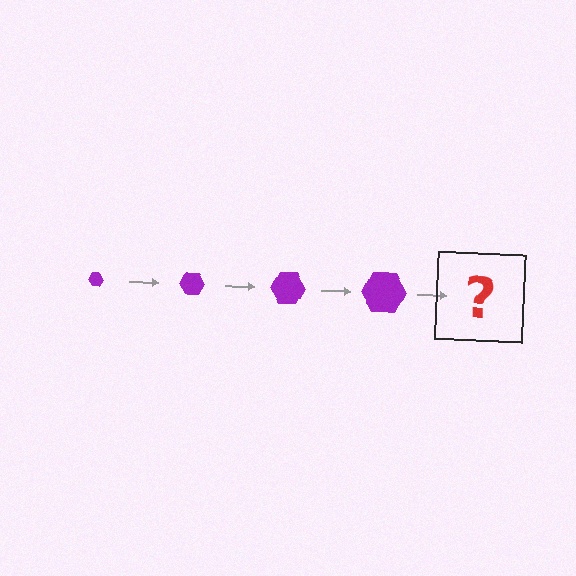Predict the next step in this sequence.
The next step is a purple hexagon, larger than the previous one.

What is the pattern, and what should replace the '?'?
The pattern is that the hexagon gets progressively larger each step. The '?' should be a purple hexagon, larger than the previous one.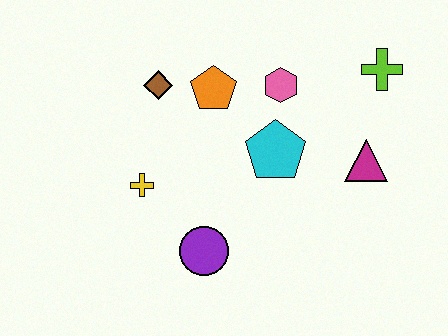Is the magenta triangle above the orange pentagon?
No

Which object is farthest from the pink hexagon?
The purple circle is farthest from the pink hexagon.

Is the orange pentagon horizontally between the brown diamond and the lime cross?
Yes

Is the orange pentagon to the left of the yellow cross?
No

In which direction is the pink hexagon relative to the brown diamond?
The pink hexagon is to the right of the brown diamond.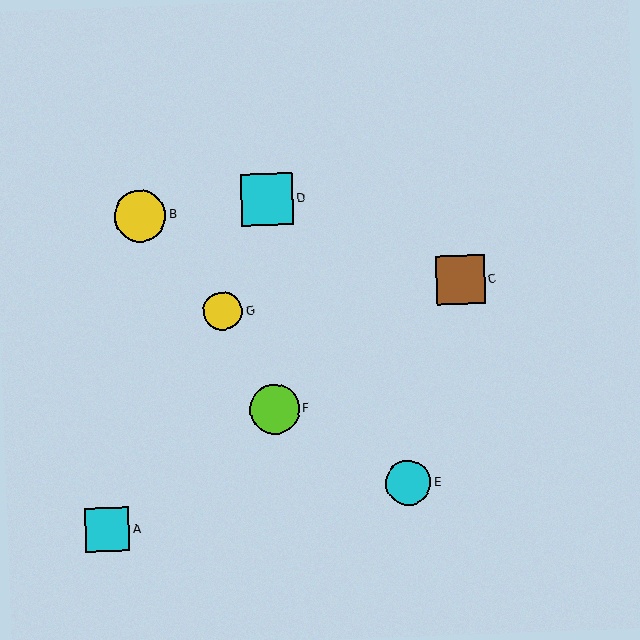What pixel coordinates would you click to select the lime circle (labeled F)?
Click at (274, 409) to select the lime circle F.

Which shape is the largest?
The cyan square (labeled D) is the largest.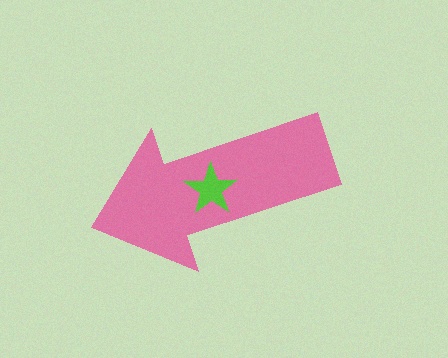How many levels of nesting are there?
2.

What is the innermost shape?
The lime star.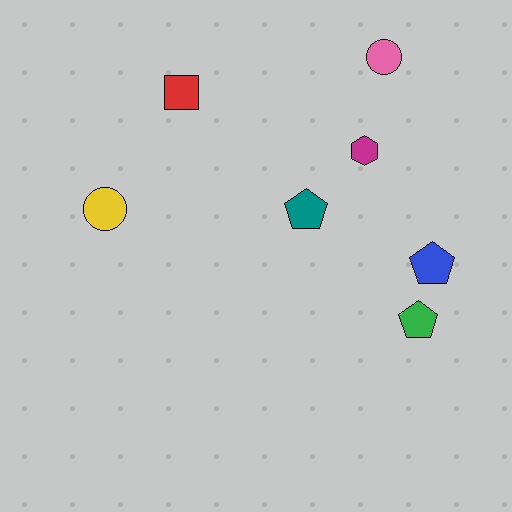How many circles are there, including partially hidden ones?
There are 2 circles.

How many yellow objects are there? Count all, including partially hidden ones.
There is 1 yellow object.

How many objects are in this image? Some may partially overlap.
There are 7 objects.